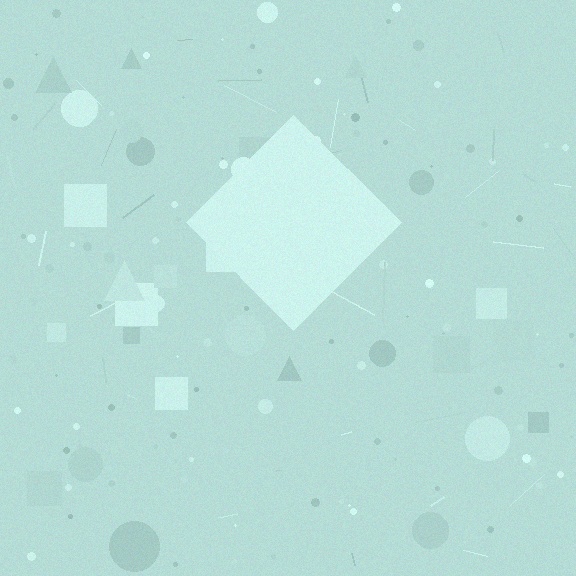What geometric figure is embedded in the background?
A diamond is embedded in the background.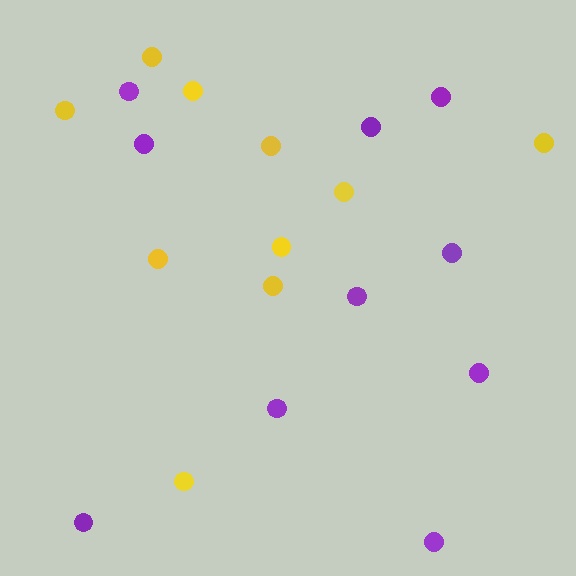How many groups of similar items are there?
There are 2 groups: one group of purple circles (10) and one group of yellow circles (10).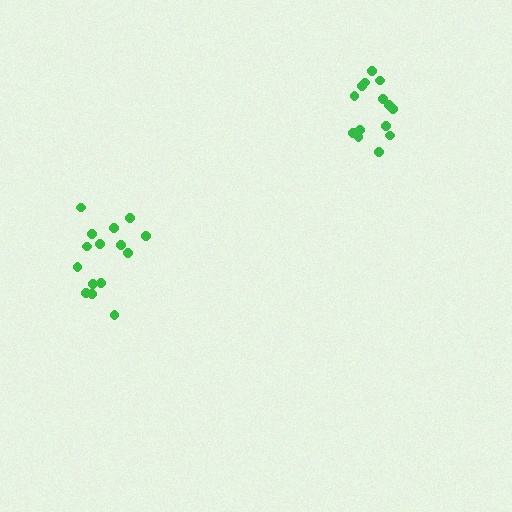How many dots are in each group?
Group 1: 15 dots, Group 2: 15 dots (30 total).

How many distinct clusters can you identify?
There are 2 distinct clusters.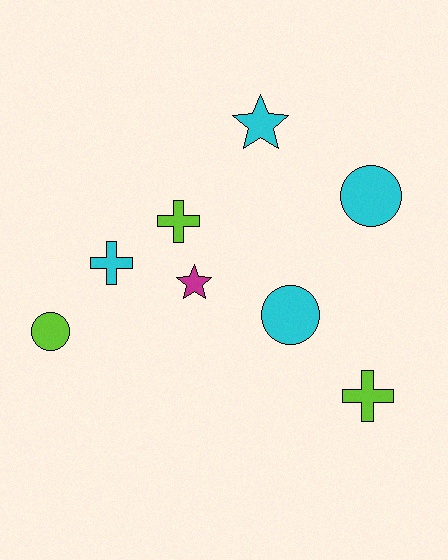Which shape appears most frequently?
Circle, with 3 objects.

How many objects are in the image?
There are 8 objects.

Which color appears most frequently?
Cyan, with 4 objects.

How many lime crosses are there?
There are 2 lime crosses.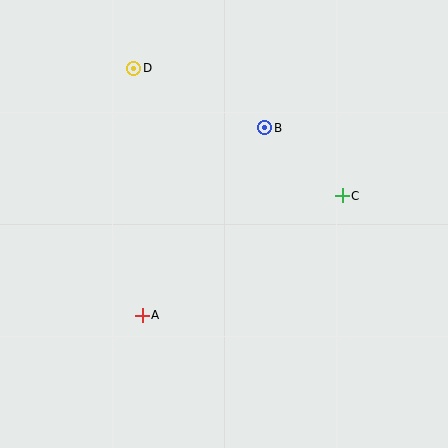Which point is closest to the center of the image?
Point B at (265, 128) is closest to the center.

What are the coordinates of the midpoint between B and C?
The midpoint between B and C is at (303, 162).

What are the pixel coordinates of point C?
Point C is at (342, 196).